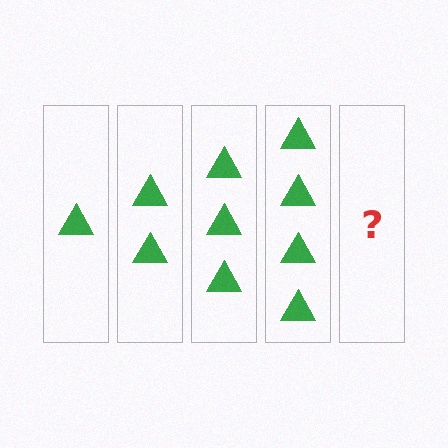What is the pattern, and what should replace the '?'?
The pattern is that each step adds one more triangle. The '?' should be 5 triangles.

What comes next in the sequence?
The next element should be 5 triangles.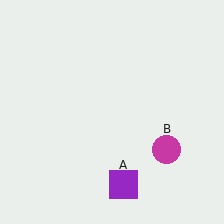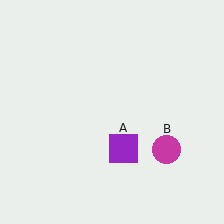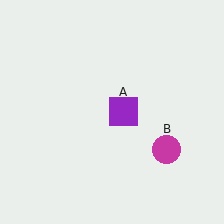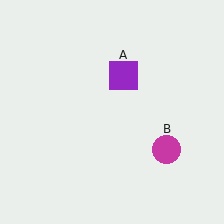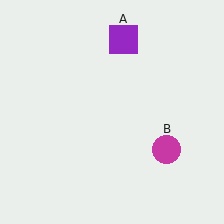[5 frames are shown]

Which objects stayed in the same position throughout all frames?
Magenta circle (object B) remained stationary.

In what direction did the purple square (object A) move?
The purple square (object A) moved up.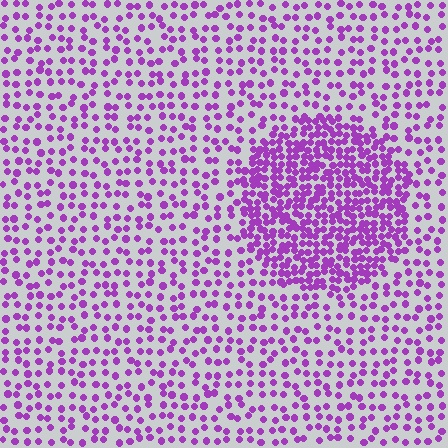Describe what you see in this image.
The image contains small purple elements arranged at two different densities. A circle-shaped region is visible where the elements are more densely packed than the surrounding area.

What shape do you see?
I see a circle.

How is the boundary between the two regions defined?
The boundary is defined by a change in element density (approximately 2.3x ratio). All elements are the same color, size, and shape.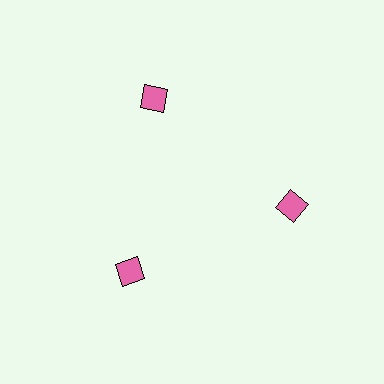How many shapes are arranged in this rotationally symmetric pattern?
There are 3 shapes, arranged in 3 groups of 1.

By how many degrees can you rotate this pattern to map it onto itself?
The pattern maps onto itself every 120 degrees of rotation.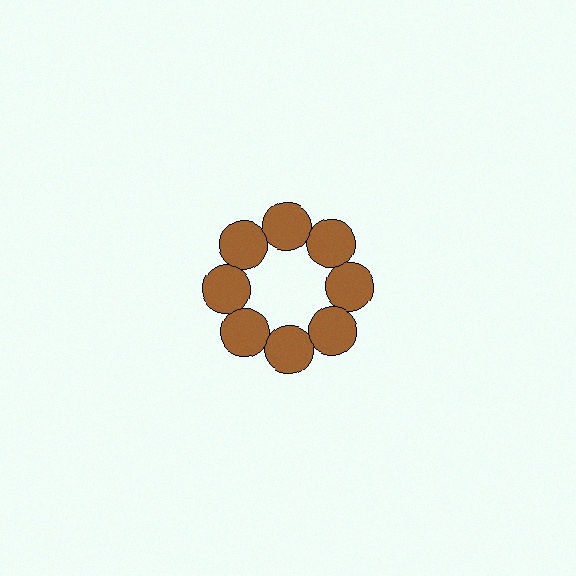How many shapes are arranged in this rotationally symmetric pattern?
There are 8 shapes, arranged in 8 groups of 1.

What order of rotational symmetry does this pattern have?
This pattern has 8-fold rotational symmetry.